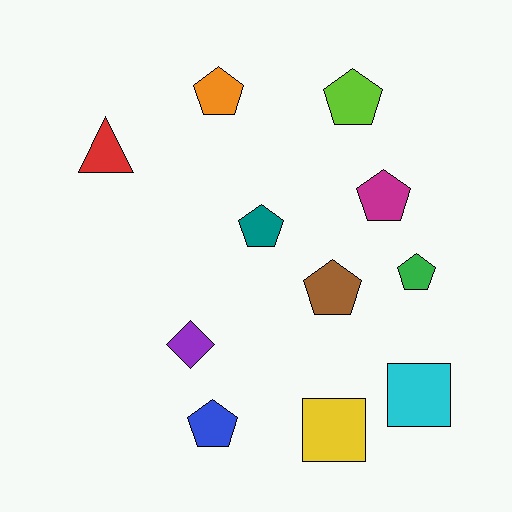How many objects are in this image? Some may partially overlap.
There are 11 objects.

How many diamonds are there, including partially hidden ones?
There is 1 diamond.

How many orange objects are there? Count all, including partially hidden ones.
There is 1 orange object.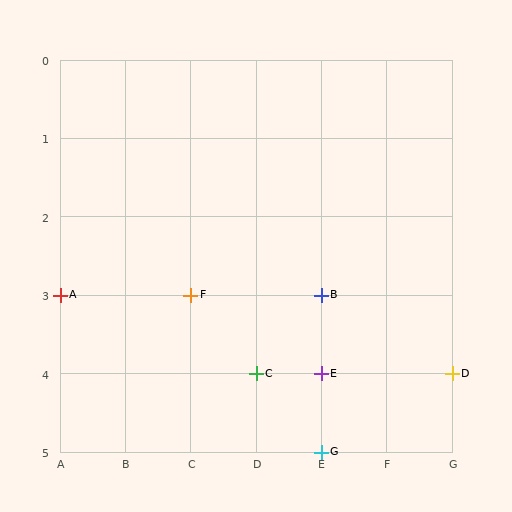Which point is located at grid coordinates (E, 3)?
Point B is at (E, 3).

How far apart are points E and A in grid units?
Points E and A are 4 columns and 1 row apart (about 4.1 grid units diagonally).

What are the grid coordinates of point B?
Point B is at grid coordinates (E, 3).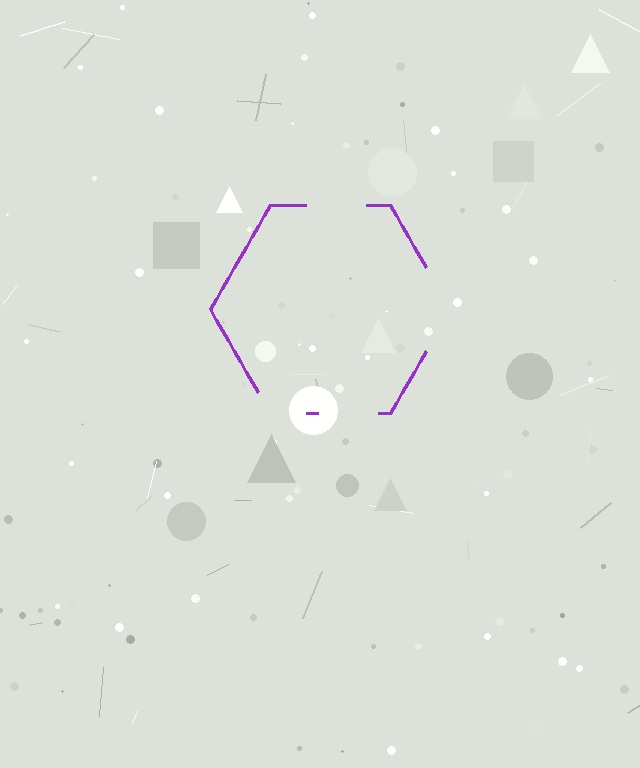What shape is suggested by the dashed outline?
The dashed outline suggests a hexagon.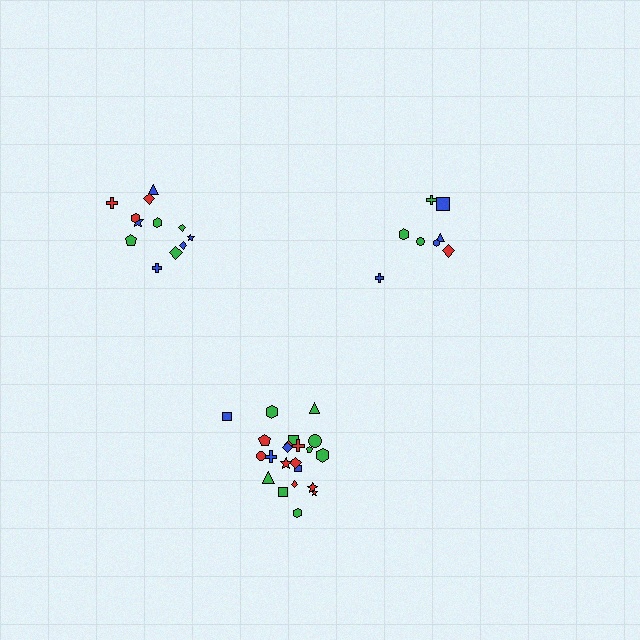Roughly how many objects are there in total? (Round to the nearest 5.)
Roughly 40 objects in total.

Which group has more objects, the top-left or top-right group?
The top-left group.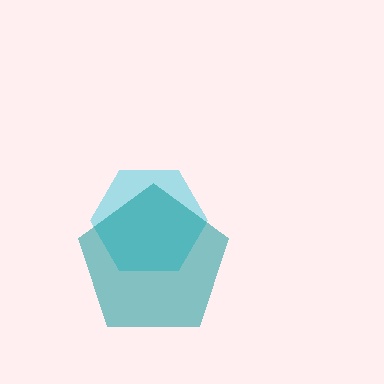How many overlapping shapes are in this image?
There are 2 overlapping shapes in the image.